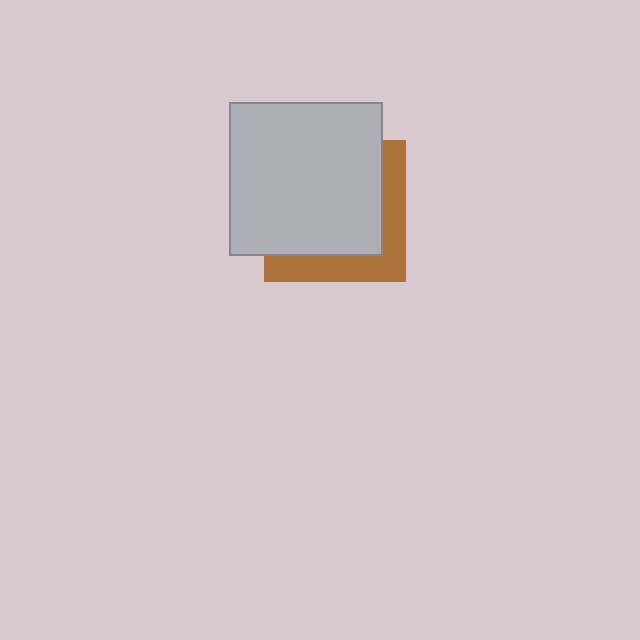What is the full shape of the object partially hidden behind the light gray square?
The partially hidden object is a brown square.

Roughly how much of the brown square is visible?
A small part of it is visible (roughly 31%).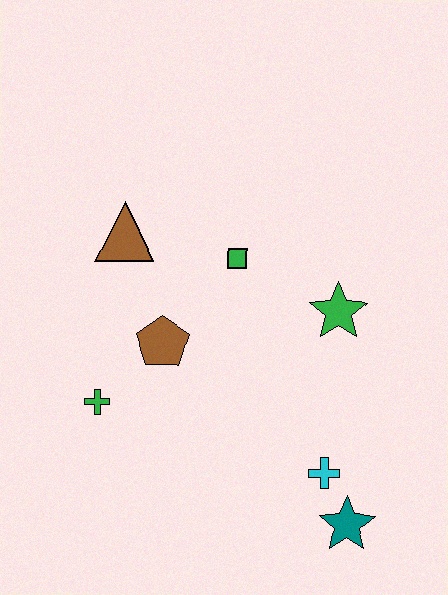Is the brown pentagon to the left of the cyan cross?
Yes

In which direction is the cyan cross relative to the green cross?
The cyan cross is to the right of the green cross.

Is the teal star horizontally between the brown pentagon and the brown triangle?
No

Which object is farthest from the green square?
The teal star is farthest from the green square.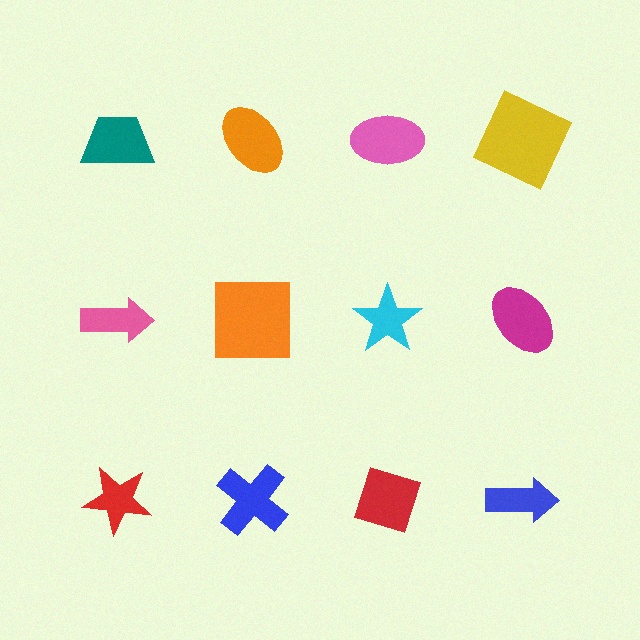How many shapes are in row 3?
4 shapes.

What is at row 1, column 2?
An orange ellipse.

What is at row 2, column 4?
A magenta ellipse.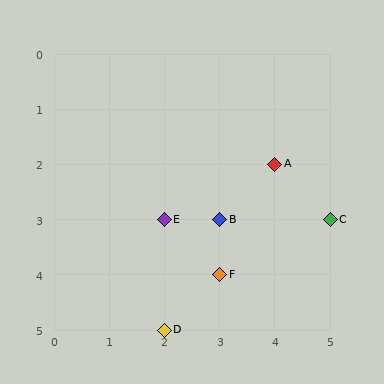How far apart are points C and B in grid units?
Points C and B are 2 columns apart.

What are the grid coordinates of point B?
Point B is at grid coordinates (3, 3).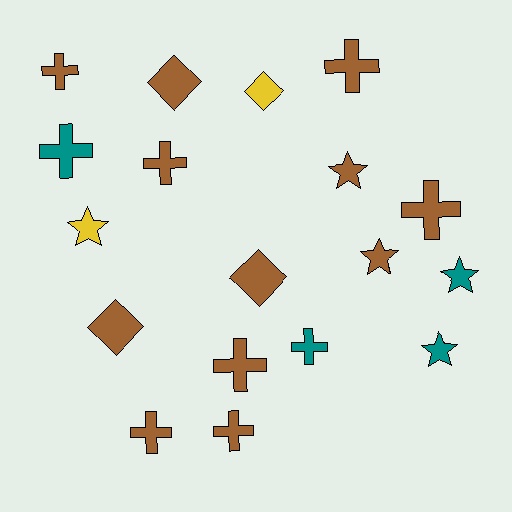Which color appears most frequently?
Brown, with 12 objects.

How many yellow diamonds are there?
There is 1 yellow diamond.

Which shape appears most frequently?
Cross, with 9 objects.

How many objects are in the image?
There are 18 objects.